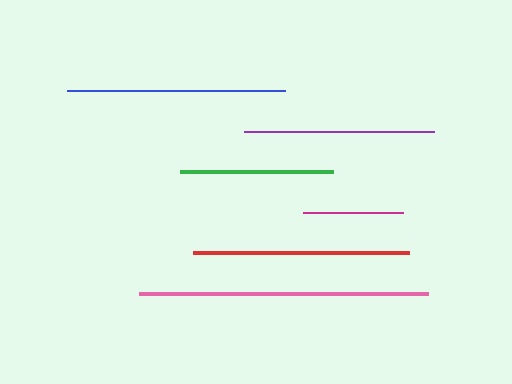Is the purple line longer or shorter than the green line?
The purple line is longer than the green line.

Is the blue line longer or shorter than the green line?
The blue line is longer than the green line.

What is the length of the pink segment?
The pink segment is approximately 289 pixels long.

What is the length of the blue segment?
The blue segment is approximately 218 pixels long.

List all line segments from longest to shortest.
From longest to shortest: pink, blue, red, purple, green, magenta.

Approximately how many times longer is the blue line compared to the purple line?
The blue line is approximately 1.1 times the length of the purple line.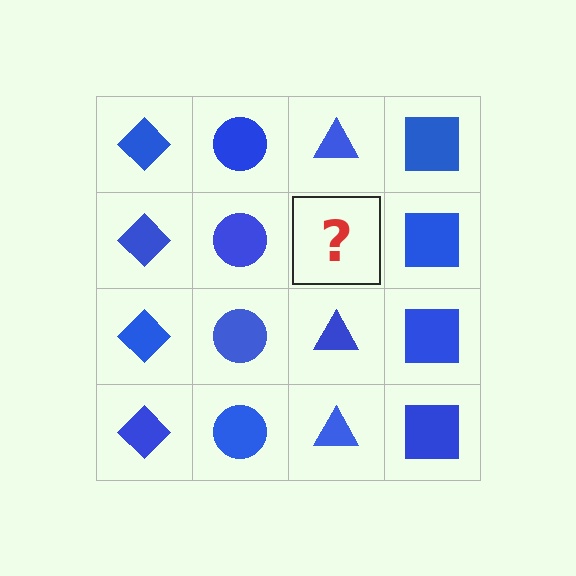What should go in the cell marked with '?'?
The missing cell should contain a blue triangle.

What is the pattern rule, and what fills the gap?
The rule is that each column has a consistent shape. The gap should be filled with a blue triangle.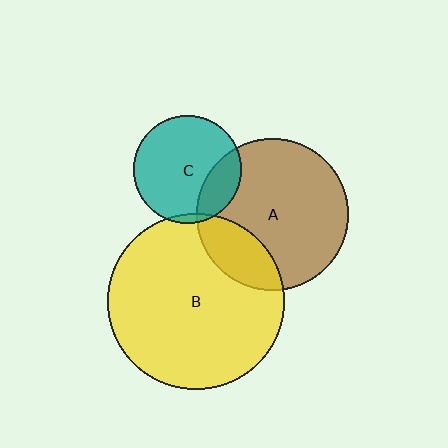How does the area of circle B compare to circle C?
Approximately 2.7 times.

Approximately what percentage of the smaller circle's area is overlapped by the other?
Approximately 5%.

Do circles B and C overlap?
Yes.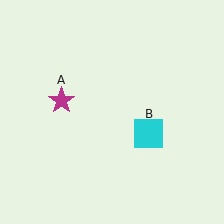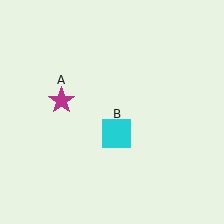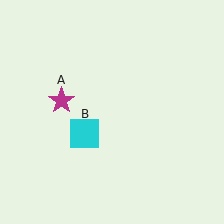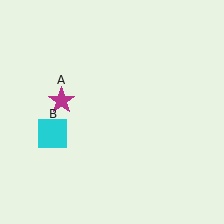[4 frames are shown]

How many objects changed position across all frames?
1 object changed position: cyan square (object B).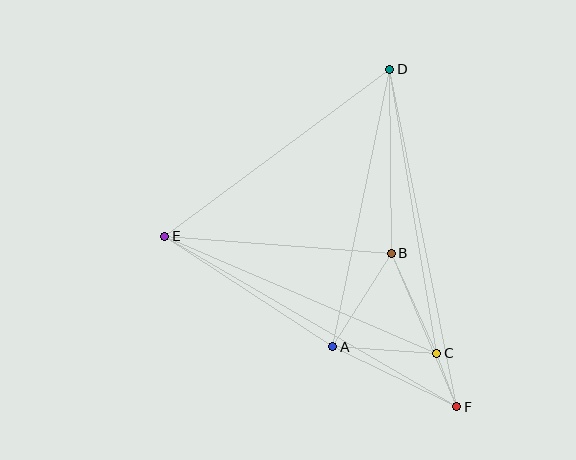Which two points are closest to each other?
Points C and F are closest to each other.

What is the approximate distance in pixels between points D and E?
The distance between D and E is approximately 280 pixels.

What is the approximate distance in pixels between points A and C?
The distance between A and C is approximately 105 pixels.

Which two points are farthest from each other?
Points D and F are farthest from each other.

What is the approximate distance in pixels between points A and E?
The distance between A and E is approximately 201 pixels.